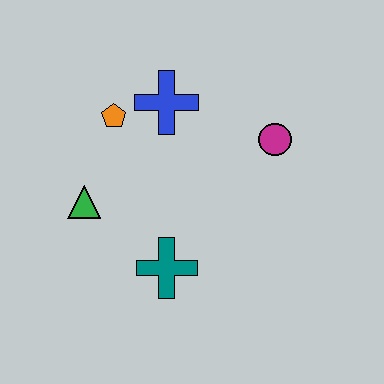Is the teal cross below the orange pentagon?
Yes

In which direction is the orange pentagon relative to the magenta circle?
The orange pentagon is to the left of the magenta circle.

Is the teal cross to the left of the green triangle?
No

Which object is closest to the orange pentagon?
The blue cross is closest to the orange pentagon.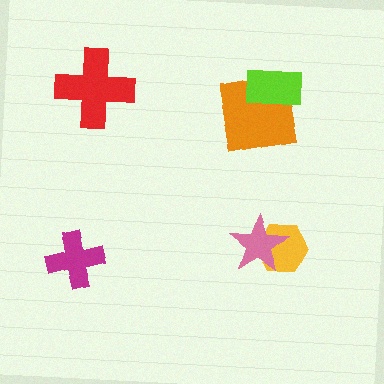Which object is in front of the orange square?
The lime rectangle is in front of the orange square.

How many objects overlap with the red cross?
0 objects overlap with the red cross.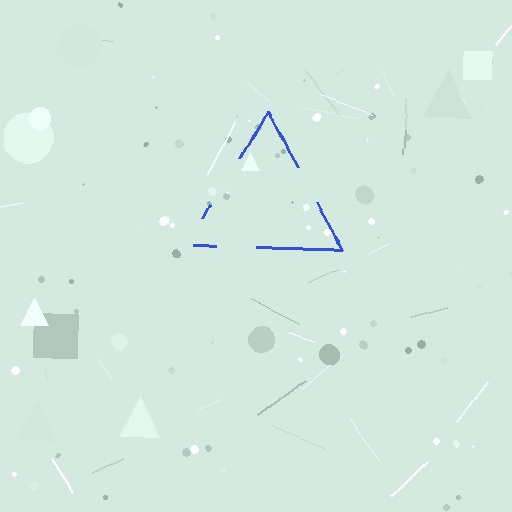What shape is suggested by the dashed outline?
The dashed outline suggests a triangle.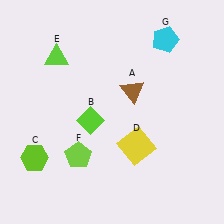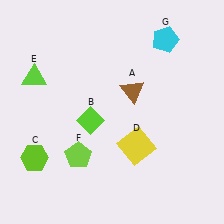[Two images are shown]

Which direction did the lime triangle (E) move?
The lime triangle (E) moved left.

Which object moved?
The lime triangle (E) moved left.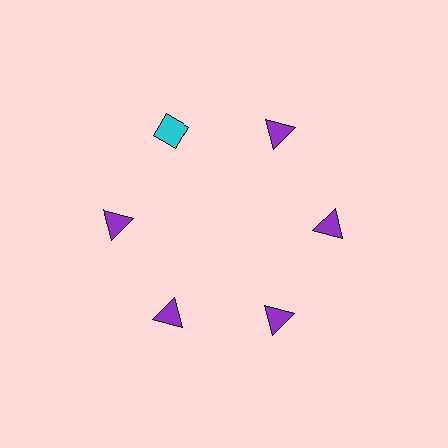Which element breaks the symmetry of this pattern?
The cyan diamond at roughly the 11 o'clock position breaks the symmetry. All other shapes are purple triangles.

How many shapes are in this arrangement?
There are 6 shapes arranged in a ring pattern.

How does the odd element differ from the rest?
It differs in both color (cyan instead of purple) and shape (diamond instead of triangle).